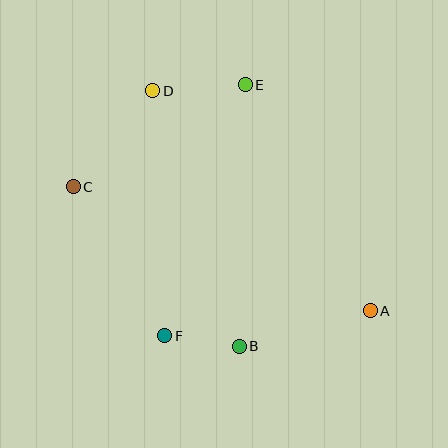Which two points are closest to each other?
Points B and F are closest to each other.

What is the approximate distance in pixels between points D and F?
The distance between D and F is approximately 246 pixels.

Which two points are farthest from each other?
Points A and C are farthest from each other.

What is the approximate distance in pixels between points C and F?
The distance between C and F is approximately 175 pixels.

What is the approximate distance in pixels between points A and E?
The distance between A and E is approximately 258 pixels.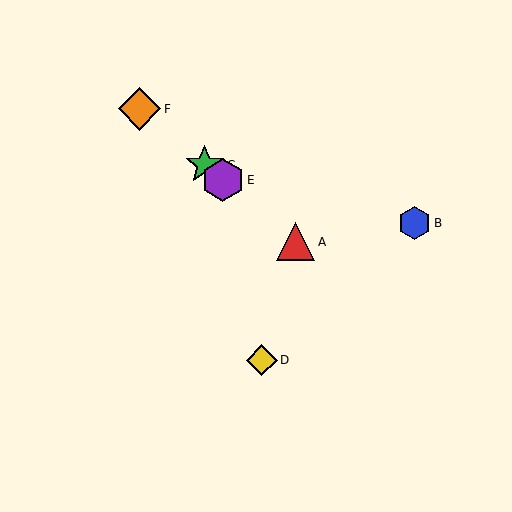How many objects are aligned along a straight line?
4 objects (A, C, E, F) are aligned along a straight line.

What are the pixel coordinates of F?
Object F is at (139, 109).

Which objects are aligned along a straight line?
Objects A, C, E, F are aligned along a straight line.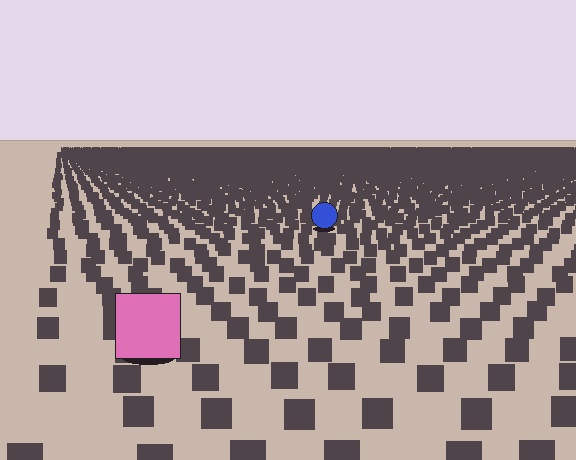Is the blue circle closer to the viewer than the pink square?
No. The pink square is closer — you can tell from the texture gradient: the ground texture is coarser near it.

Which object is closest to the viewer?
The pink square is closest. The texture marks near it are larger and more spread out.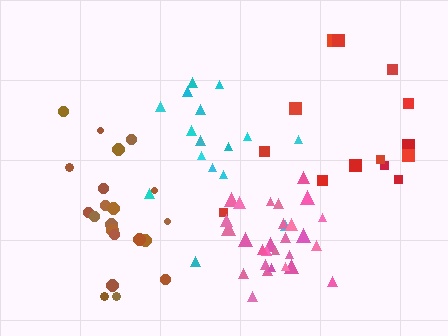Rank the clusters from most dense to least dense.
pink, brown, cyan, red.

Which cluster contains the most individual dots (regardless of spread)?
Pink (29).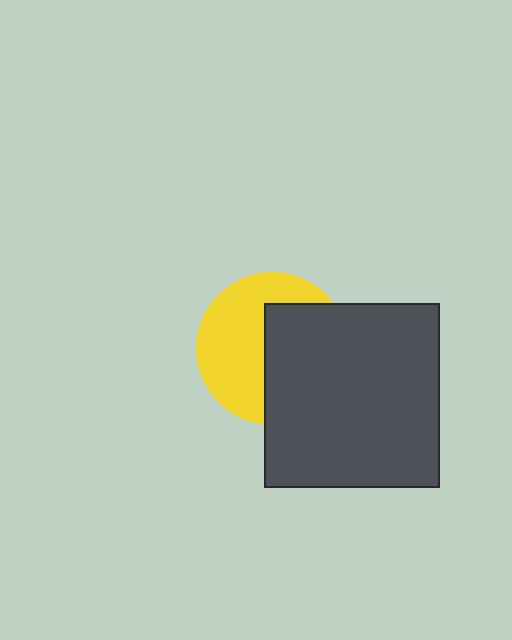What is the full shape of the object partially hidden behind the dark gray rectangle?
The partially hidden object is a yellow circle.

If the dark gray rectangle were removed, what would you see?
You would see the complete yellow circle.